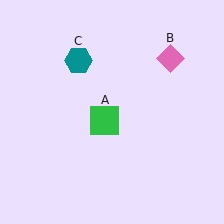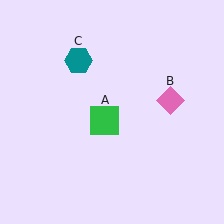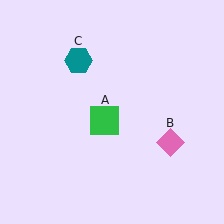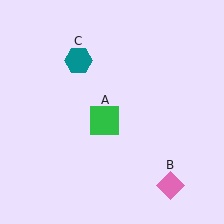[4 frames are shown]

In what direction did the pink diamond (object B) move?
The pink diamond (object B) moved down.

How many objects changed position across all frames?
1 object changed position: pink diamond (object B).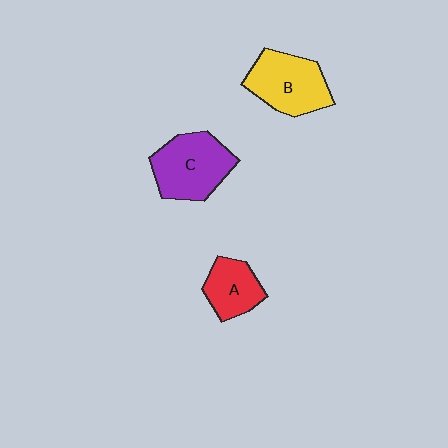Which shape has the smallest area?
Shape A (red).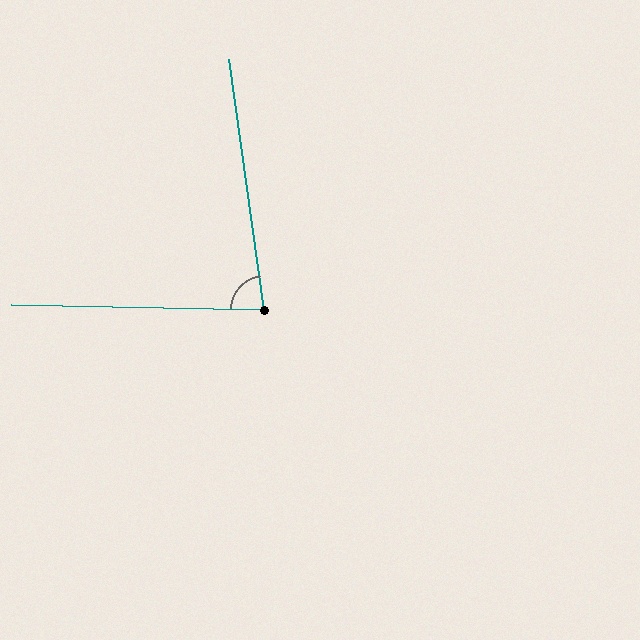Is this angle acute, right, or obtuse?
It is acute.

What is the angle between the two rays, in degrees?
Approximately 81 degrees.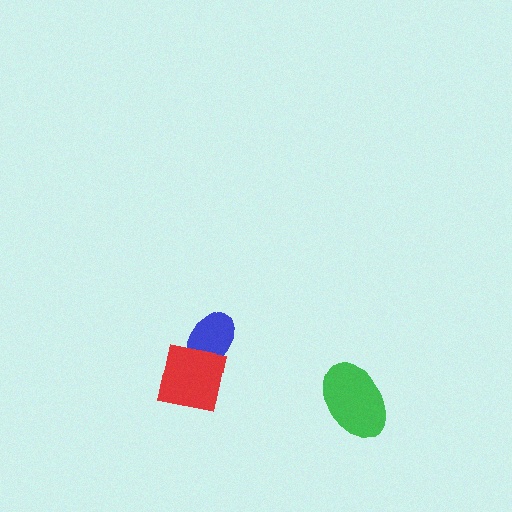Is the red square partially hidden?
No, no other shape covers it.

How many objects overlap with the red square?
1 object overlaps with the red square.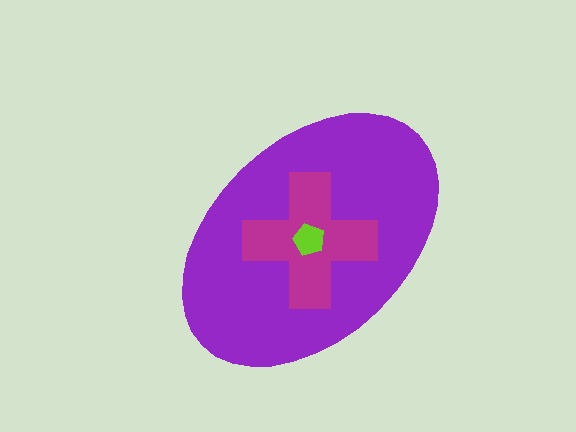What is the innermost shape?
The lime pentagon.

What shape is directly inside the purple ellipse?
The magenta cross.